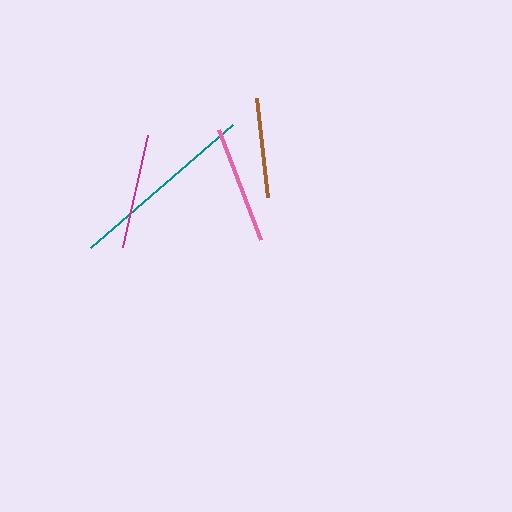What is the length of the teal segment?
The teal segment is approximately 188 pixels long.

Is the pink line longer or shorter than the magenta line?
The pink line is longer than the magenta line.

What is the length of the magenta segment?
The magenta segment is approximately 115 pixels long.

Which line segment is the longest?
The teal line is the longest at approximately 188 pixels.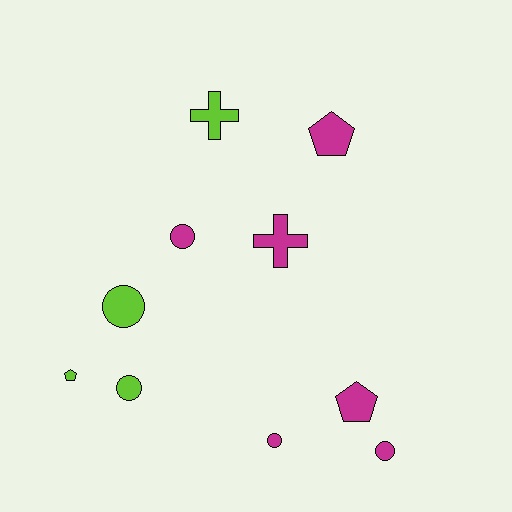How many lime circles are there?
There are 2 lime circles.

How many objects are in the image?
There are 10 objects.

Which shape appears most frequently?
Circle, with 5 objects.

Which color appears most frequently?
Magenta, with 6 objects.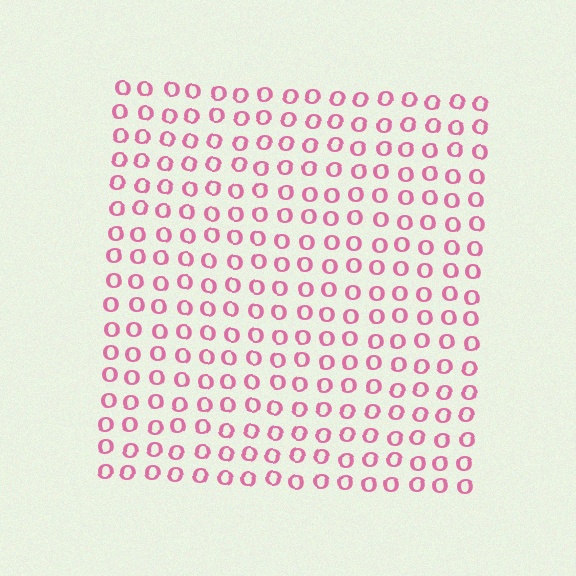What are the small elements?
The small elements are letter O's.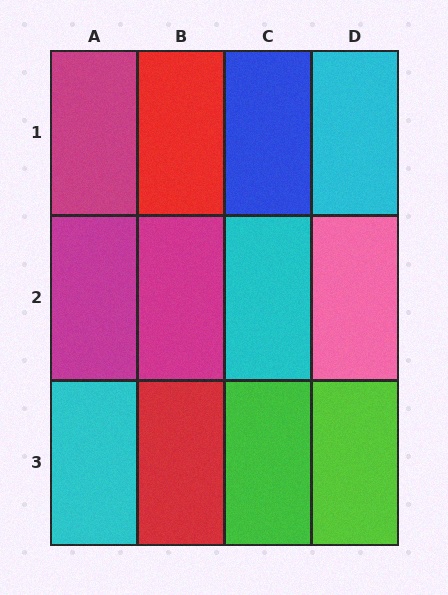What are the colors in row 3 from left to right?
Cyan, red, green, lime.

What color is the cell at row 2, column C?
Cyan.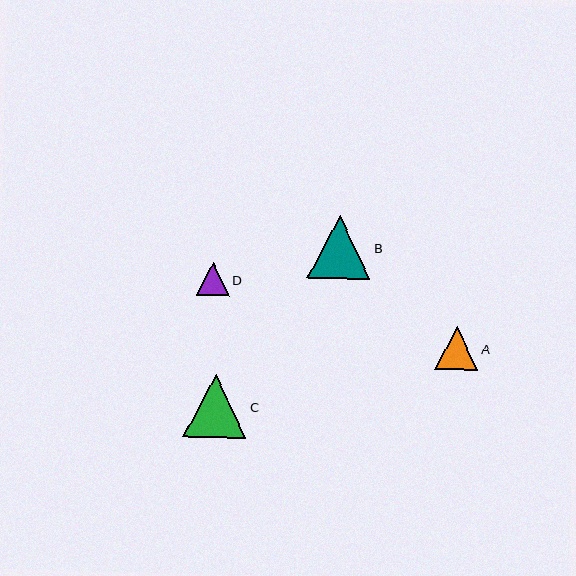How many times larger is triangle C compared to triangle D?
Triangle C is approximately 1.9 times the size of triangle D.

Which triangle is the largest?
Triangle C is the largest with a size of approximately 63 pixels.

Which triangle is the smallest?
Triangle D is the smallest with a size of approximately 33 pixels.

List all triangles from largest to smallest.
From largest to smallest: C, B, A, D.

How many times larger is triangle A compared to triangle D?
Triangle A is approximately 1.3 times the size of triangle D.